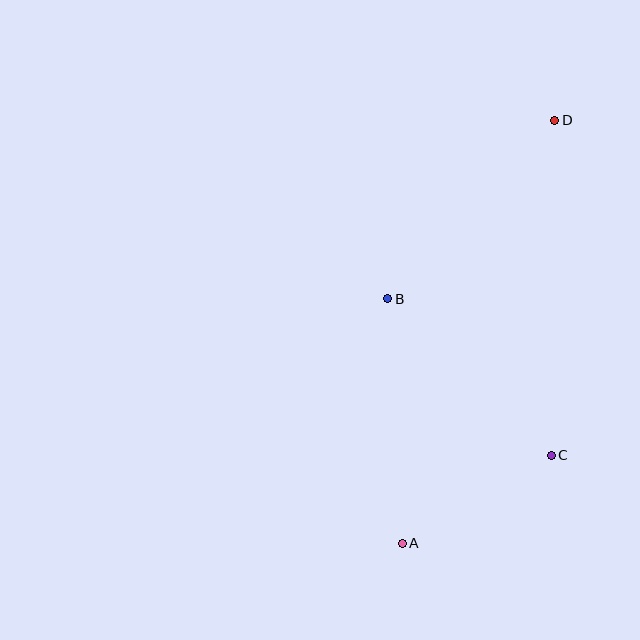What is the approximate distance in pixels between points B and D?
The distance between B and D is approximately 245 pixels.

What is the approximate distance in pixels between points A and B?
The distance between A and B is approximately 245 pixels.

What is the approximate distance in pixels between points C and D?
The distance between C and D is approximately 335 pixels.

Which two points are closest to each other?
Points A and C are closest to each other.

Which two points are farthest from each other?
Points A and D are farthest from each other.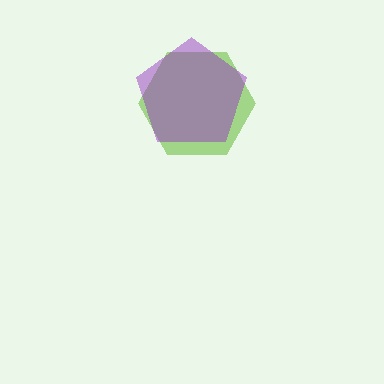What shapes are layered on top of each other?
The layered shapes are: a lime hexagon, a purple pentagon.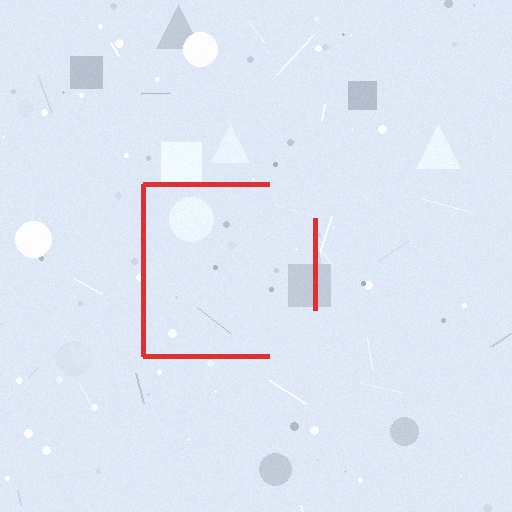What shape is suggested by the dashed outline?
The dashed outline suggests a square.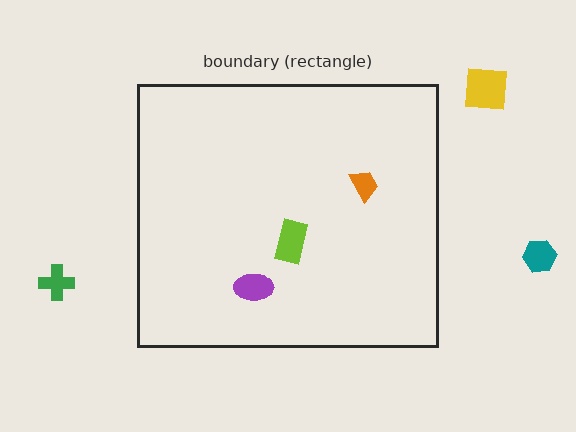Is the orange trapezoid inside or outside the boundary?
Inside.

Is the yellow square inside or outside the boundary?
Outside.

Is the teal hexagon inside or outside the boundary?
Outside.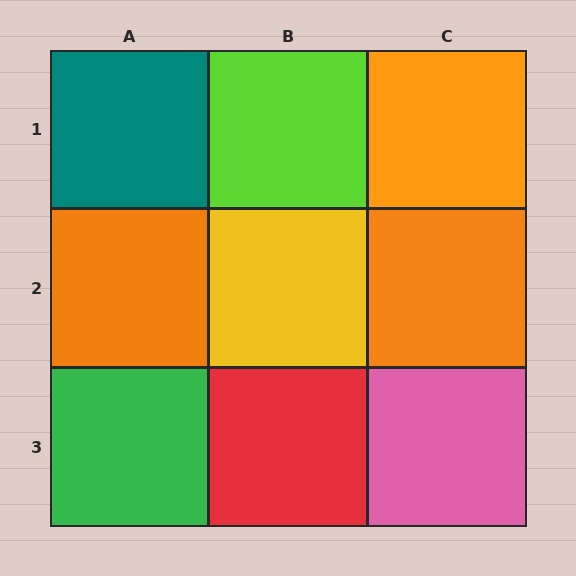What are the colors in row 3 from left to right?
Green, red, pink.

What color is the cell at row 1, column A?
Teal.